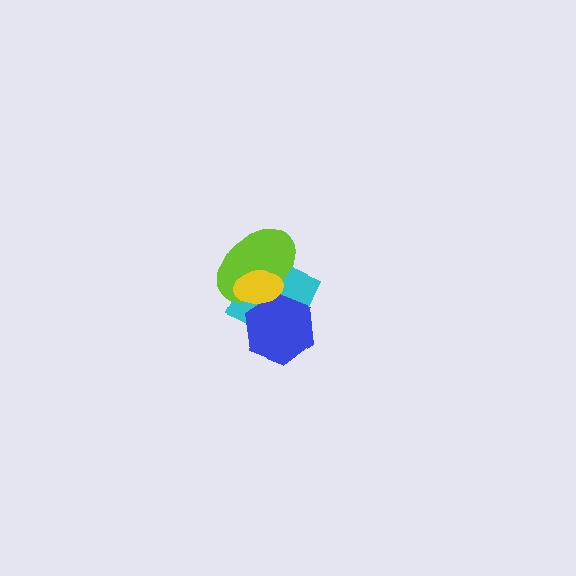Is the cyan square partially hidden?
Yes, it is partially covered by another shape.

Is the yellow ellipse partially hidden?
No, no other shape covers it.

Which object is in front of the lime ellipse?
The yellow ellipse is in front of the lime ellipse.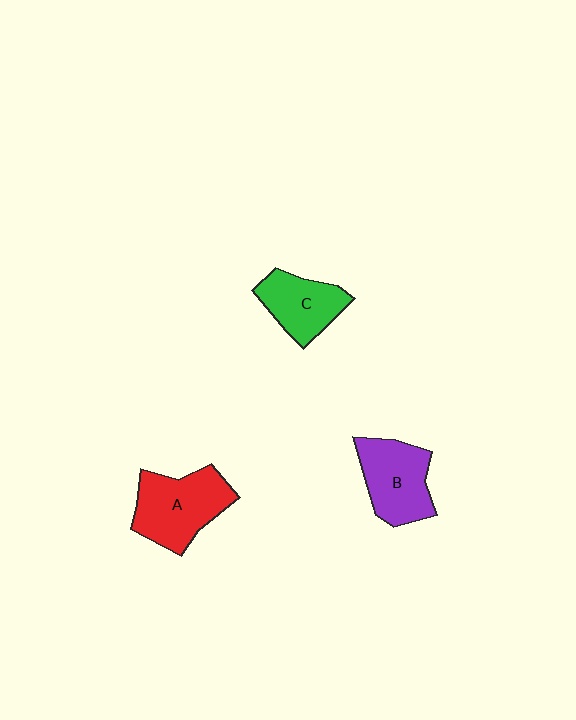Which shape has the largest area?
Shape A (red).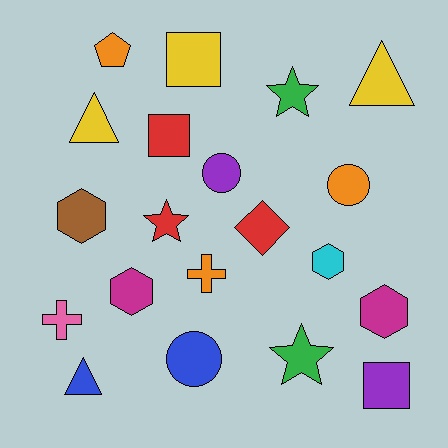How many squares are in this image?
There are 3 squares.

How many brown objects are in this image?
There is 1 brown object.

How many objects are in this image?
There are 20 objects.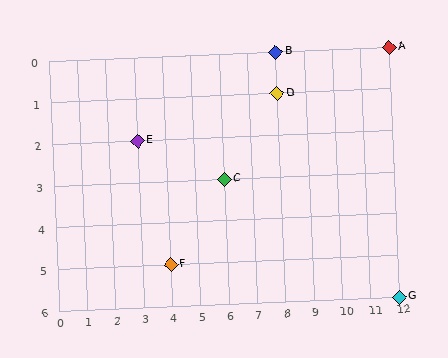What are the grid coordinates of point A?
Point A is at grid coordinates (12, 0).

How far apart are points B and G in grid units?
Points B and G are 4 columns and 6 rows apart (about 7.2 grid units diagonally).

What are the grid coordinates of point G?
Point G is at grid coordinates (12, 6).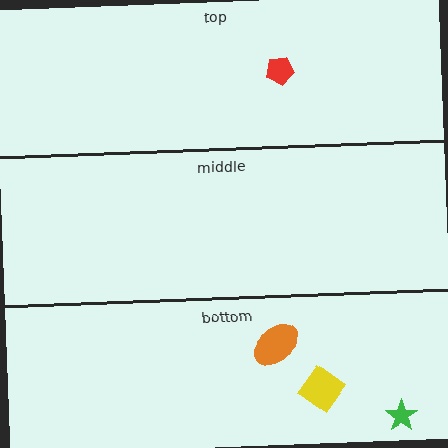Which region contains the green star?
The bottom region.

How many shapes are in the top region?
1.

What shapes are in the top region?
The red pentagon.